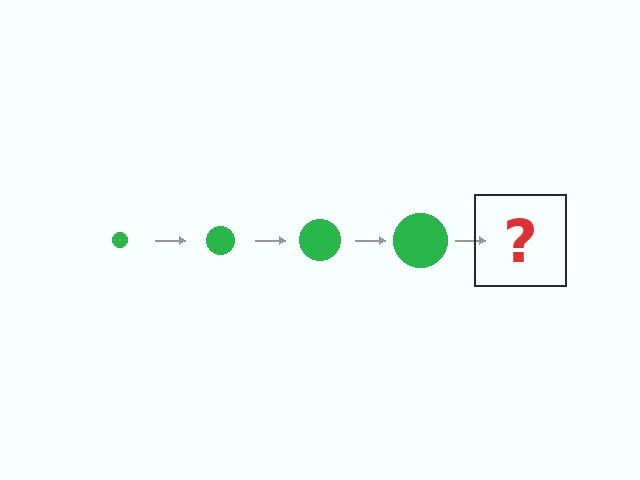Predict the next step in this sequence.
The next step is a green circle, larger than the previous one.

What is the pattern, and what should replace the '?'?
The pattern is that the circle gets progressively larger each step. The '?' should be a green circle, larger than the previous one.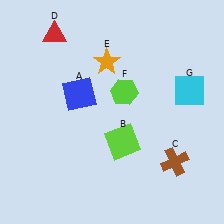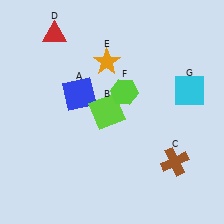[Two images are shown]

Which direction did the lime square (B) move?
The lime square (B) moved up.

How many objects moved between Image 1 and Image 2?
1 object moved between the two images.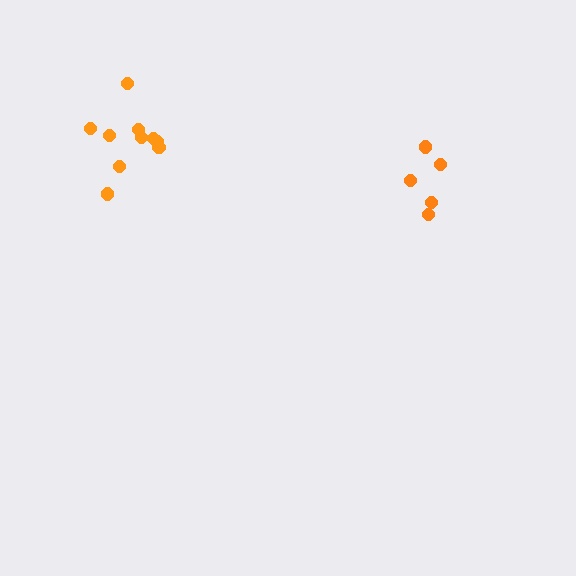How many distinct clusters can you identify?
There are 2 distinct clusters.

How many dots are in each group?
Group 1: 10 dots, Group 2: 5 dots (15 total).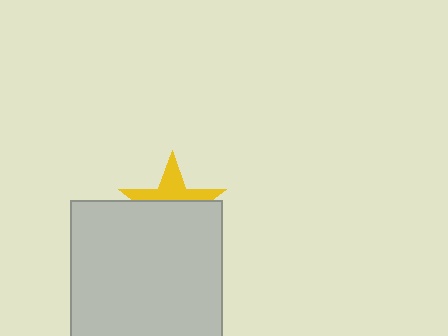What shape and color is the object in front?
The object in front is a light gray rectangle.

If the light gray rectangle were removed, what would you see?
You would see the complete yellow star.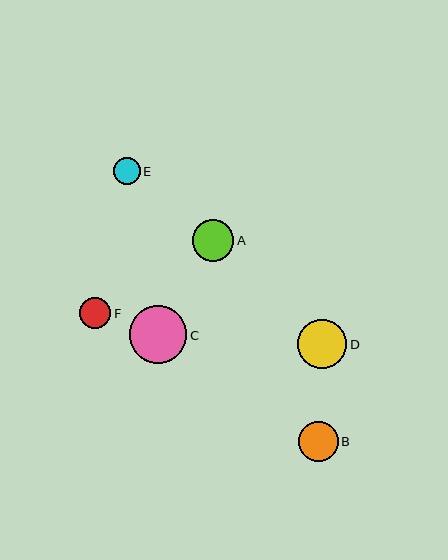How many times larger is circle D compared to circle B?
Circle D is approximately 1.3 times the size of circle B.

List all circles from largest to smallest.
From largest to smallest: C, D, A, B, F, E.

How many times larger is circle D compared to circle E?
Circle D is approximately 1.8 times the size of circle E.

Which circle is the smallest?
Circle E is the smallest with a size of approximately 27 pixels.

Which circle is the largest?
Circle C is the largest with a size of approximately 57 pixels.